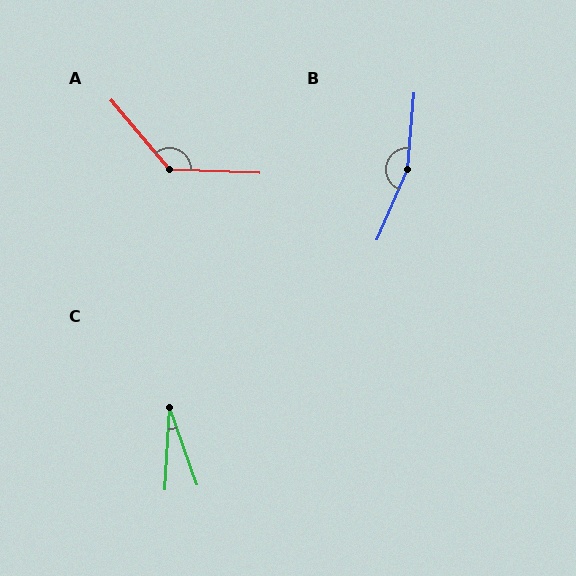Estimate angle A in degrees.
Approximately 132 degrees.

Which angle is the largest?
B, at approximately 161 degrees.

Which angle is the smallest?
C, at approximately 23 degrees.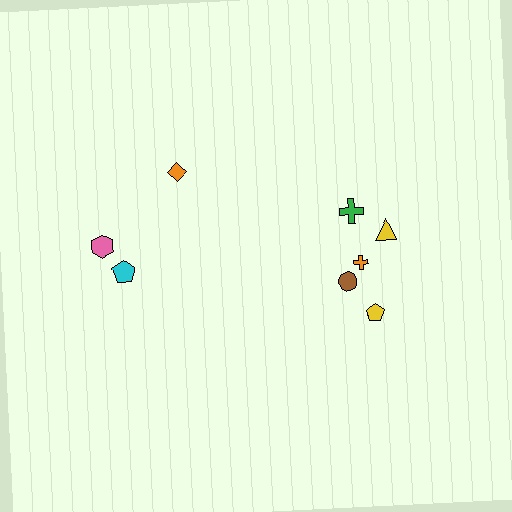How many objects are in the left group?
There are 3 objects.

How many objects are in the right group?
There are 5 objects.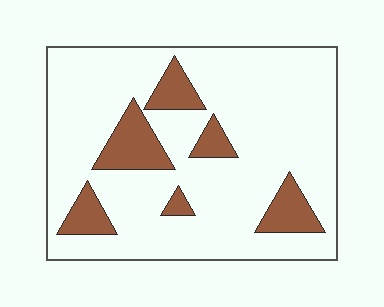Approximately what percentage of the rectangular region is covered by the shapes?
Approximately 15%.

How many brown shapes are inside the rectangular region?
6.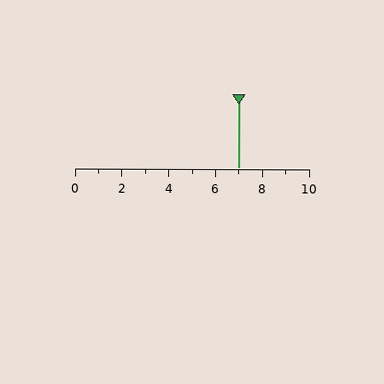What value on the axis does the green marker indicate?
The marker indicates approximately 7.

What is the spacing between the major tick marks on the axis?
The major ticks are spaced 2 apart.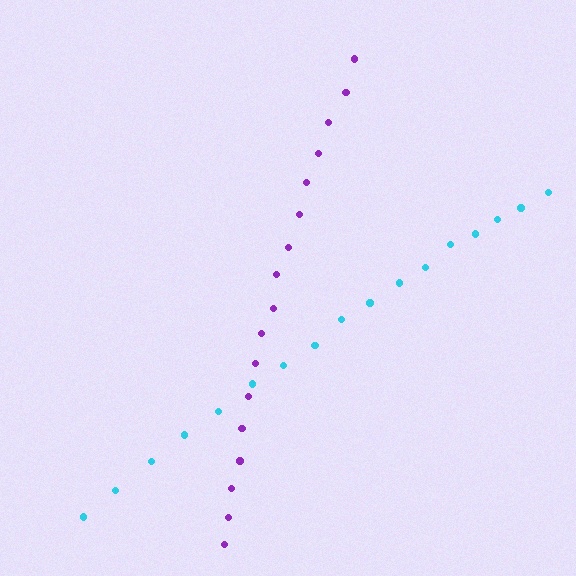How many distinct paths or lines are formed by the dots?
There are 2 distinct paths.